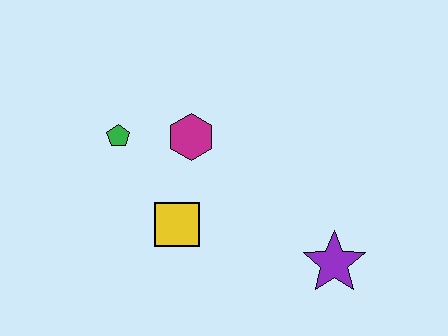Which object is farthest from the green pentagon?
The purple star is farthest from the green pentagon.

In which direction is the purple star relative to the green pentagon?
The purple star is to the right of the green pentagon.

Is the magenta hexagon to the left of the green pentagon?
No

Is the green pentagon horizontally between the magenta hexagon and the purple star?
No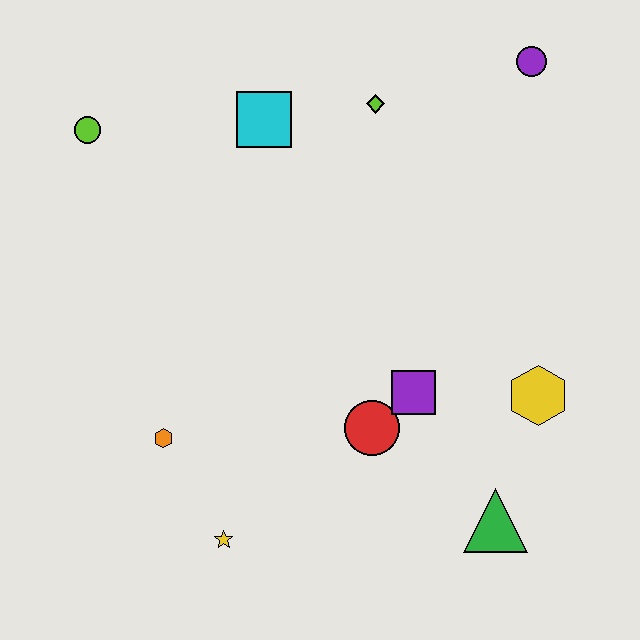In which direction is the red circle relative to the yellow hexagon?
The red circle is to the left of the yellow hexagon.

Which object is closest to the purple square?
The red circle is closest to the purple square.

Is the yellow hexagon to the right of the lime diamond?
Yes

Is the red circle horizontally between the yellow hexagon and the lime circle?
Yes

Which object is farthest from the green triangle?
The lime circle is farthest from the green triangle.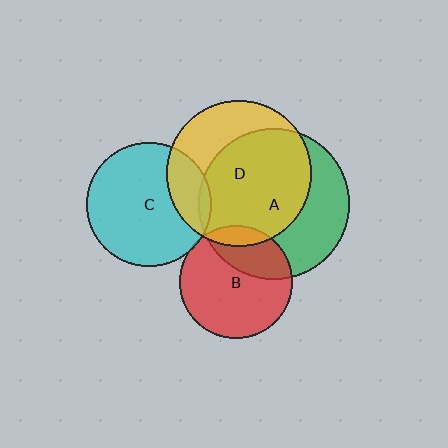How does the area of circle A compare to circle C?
Approximately 1.5 times.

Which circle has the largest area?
Circle A (green).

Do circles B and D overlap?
Yes.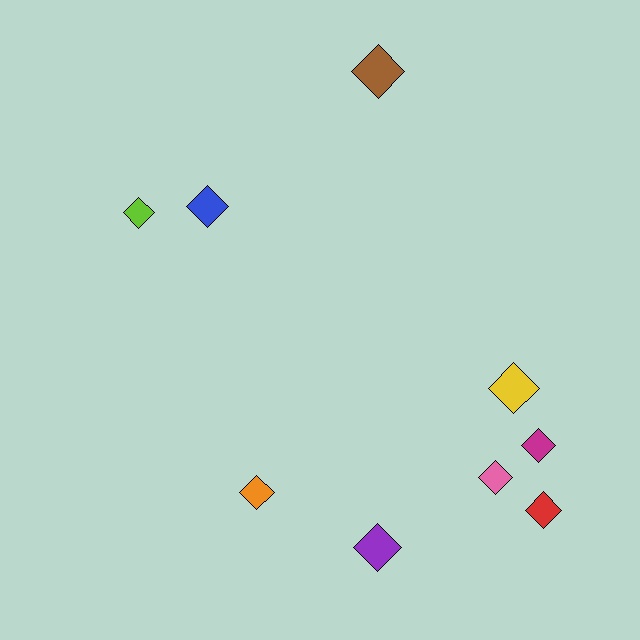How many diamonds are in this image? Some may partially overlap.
There are 9 diamonds.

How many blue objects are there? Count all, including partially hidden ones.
There is 1 blue object.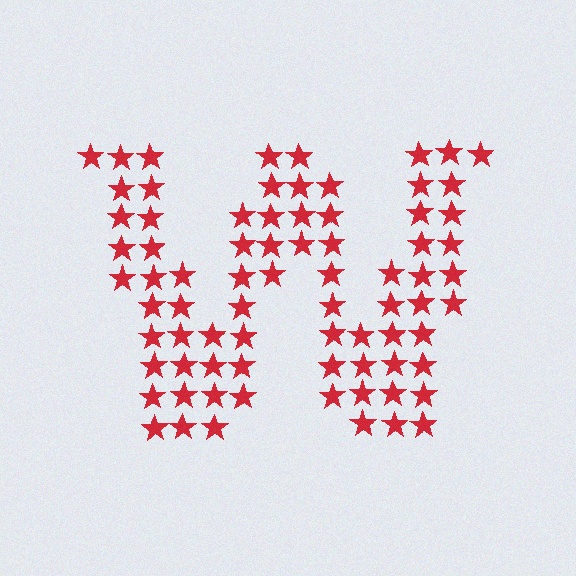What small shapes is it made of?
It is made of small stars.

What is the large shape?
The large shape is the letter W.